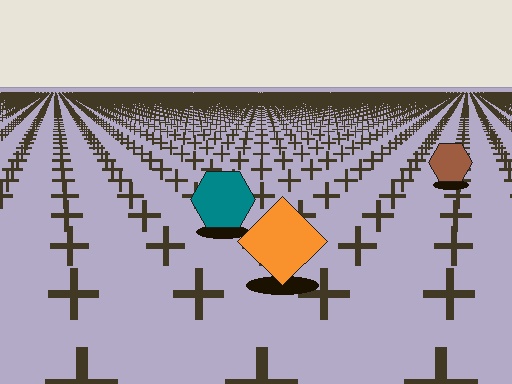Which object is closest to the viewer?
The orange diamond is closest. The texture marks near it are larger and more spread out.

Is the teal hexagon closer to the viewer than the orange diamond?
No. The orange diamond is closer — you can tell from the texture gradient: the ground texture is coarser near it.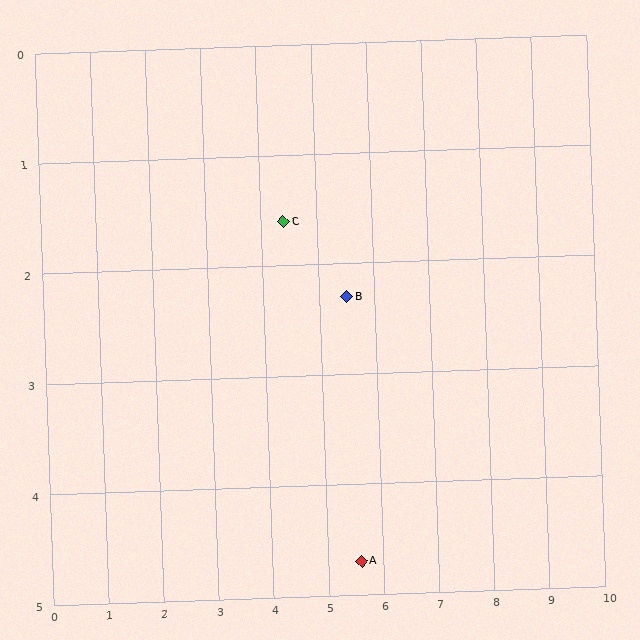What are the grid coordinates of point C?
Point C is at approximately (4.4, 1.6).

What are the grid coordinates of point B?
Point B is at approximately (5.5, 2.3).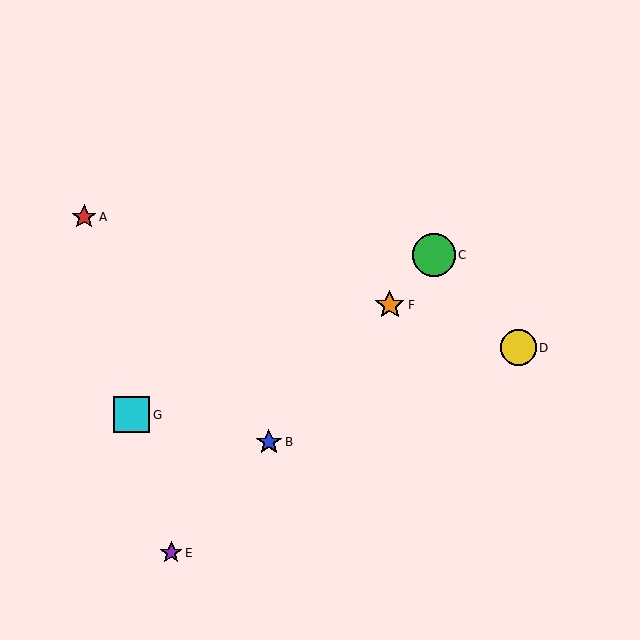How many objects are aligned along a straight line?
4 objects (B, C, E, F) are aligned along a straight line.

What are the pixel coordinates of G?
Object G is at (132, 415).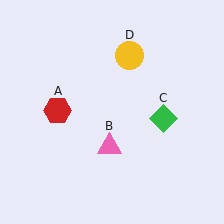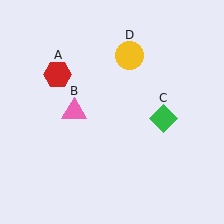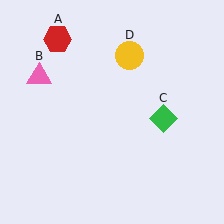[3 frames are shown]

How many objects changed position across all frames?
2 objects changed position: red hexagon (object A), pink triangle (object B).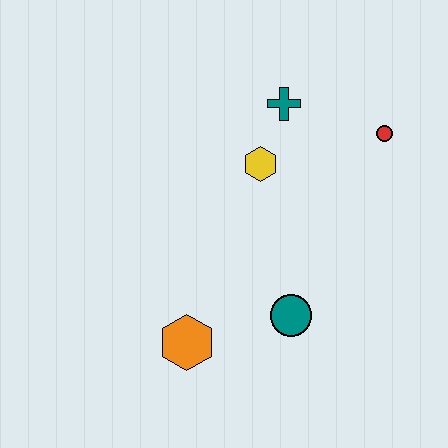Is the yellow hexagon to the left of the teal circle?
Yes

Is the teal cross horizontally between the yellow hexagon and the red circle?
Yes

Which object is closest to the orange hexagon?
The teal circle is closest to the orange hexagon.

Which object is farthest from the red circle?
The orange hexagon is farthest from the red circle.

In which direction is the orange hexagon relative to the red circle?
The orange hexagon is below the red circle.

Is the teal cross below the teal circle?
No